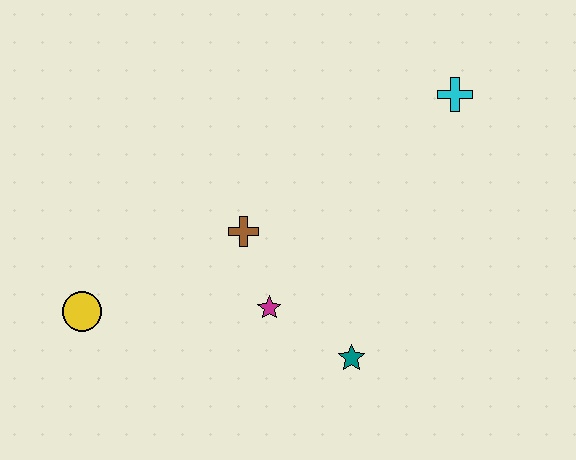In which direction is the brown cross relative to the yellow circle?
The brown cross is to the right of the yellow circle.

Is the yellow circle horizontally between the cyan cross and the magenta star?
No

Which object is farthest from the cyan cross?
The yellow circle is farthest from the cyan cross.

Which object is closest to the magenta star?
The brown cross is closest to the magenta star.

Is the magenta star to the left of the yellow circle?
No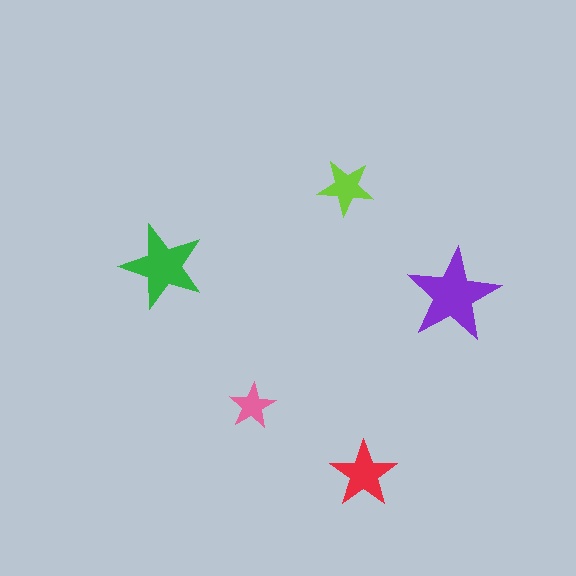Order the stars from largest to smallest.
the purple one, the green one, the red one, the lime one, the pink one.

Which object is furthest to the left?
The green star is leftmost.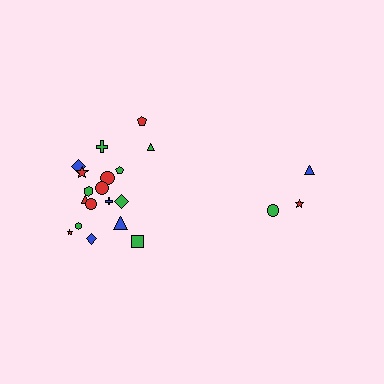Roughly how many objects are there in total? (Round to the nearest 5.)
Roughly 20 objects in total.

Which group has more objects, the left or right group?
The left group.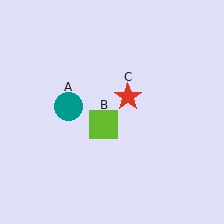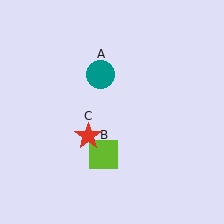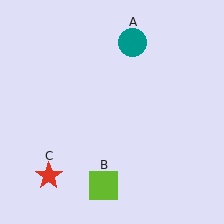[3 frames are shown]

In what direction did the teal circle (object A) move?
The teal circle (object A) moved up and to the right.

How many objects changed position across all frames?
3 objects changed position: teal circle (object A), lime square (object B), red star (object C).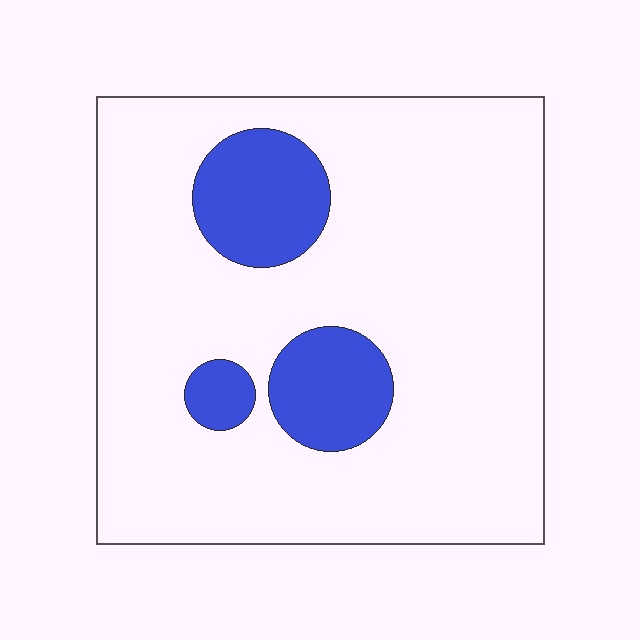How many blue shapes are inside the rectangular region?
3.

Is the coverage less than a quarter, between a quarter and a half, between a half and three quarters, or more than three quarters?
Less than a quarter.